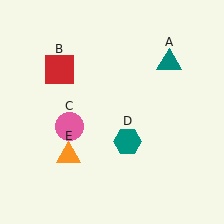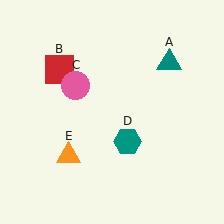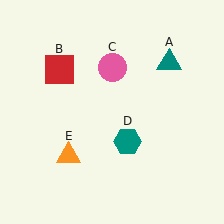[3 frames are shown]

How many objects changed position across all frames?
1 object changed position: pink circle (object C).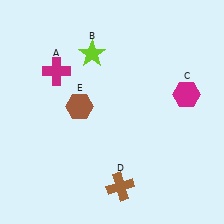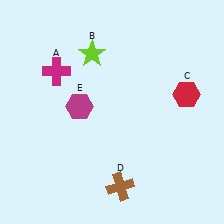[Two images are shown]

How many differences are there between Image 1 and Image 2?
There are 2 differences between the two images.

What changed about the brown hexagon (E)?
In Image 1, E is brown. In Image 2, it changed to magenta.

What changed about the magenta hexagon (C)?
In Image 1, C is magenta. In Image 2, it changed to red.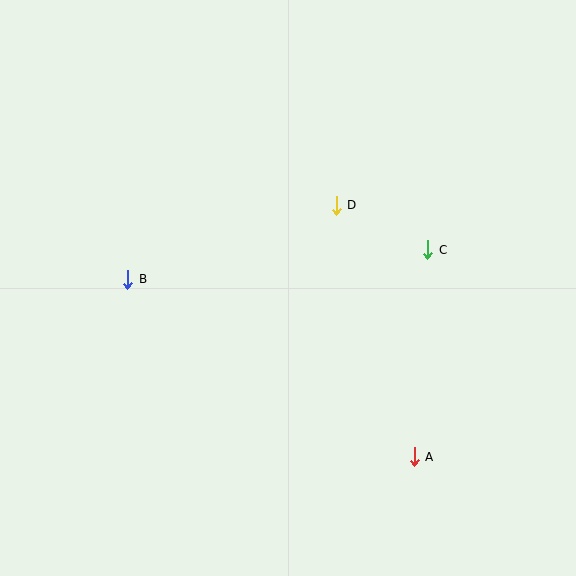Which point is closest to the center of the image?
Point D at (336, 205) is closest to the center.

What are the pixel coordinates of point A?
Point A is at (414, 457).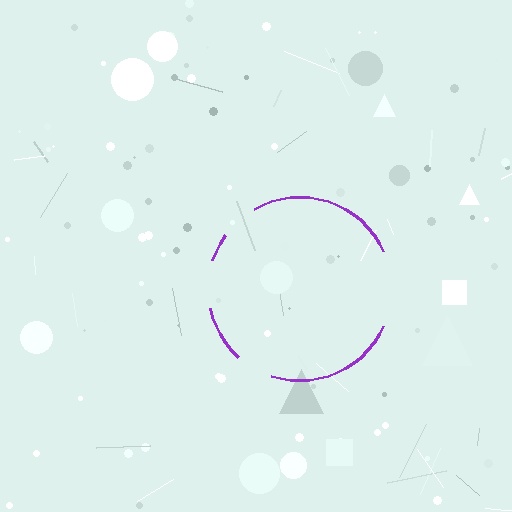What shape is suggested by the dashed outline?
The dashed outline suggests a circle.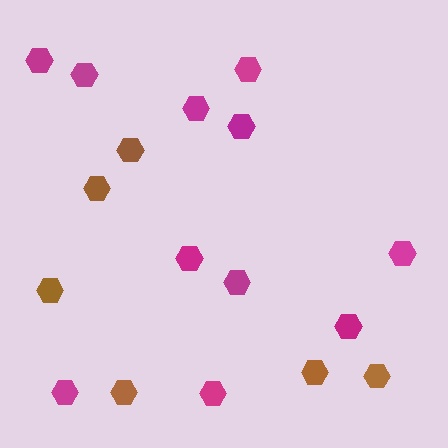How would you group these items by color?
There are 2 groups: one group of brown hexagons (6) and one group of magenta hexagons (11).